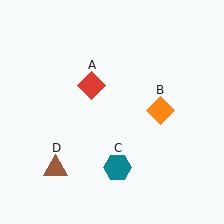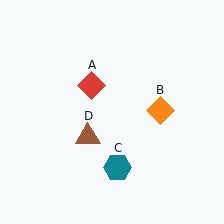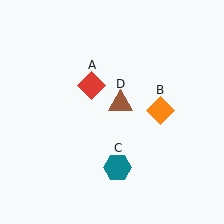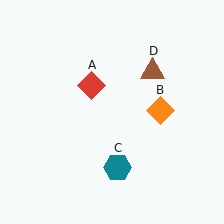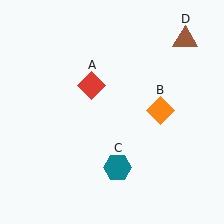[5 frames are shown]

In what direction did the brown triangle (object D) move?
The brown triangle (object D) moved up and to the right.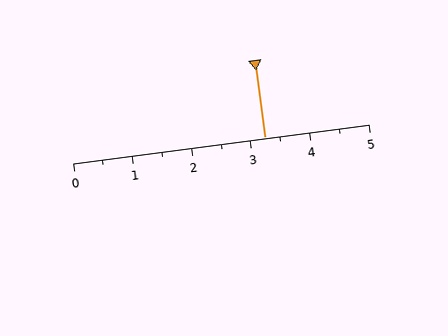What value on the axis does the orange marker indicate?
The marker indicates approximately 3.2.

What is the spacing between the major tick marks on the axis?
The major ticks are spaced 1 apart.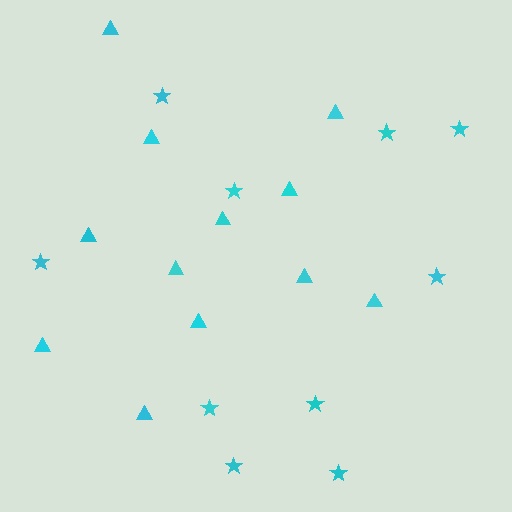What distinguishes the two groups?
There are 2 groups: one group of triangles (12) and one group of stars (10).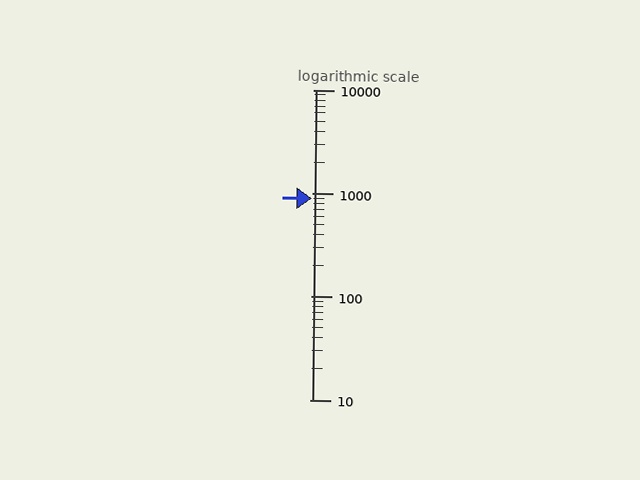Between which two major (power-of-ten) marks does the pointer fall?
The pointer is between 100 and 1000.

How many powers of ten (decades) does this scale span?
The scale spans 3 decades, from 10 to 10000.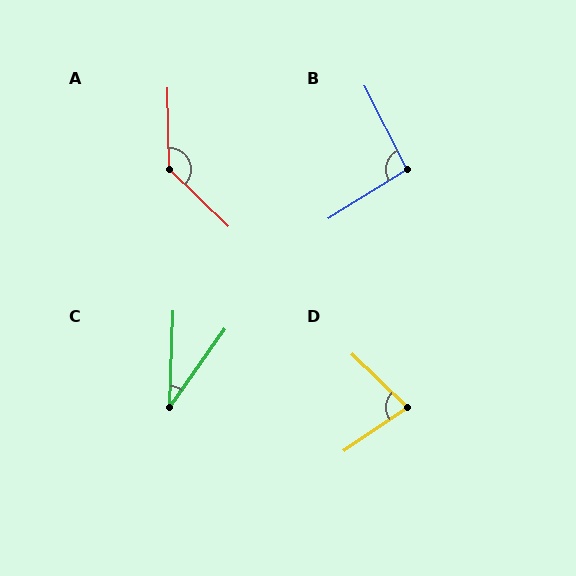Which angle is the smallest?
C, at approximately 33 degrees.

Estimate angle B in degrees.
Approximately 95 degrees.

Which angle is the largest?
A, at approximately 136 degrees.